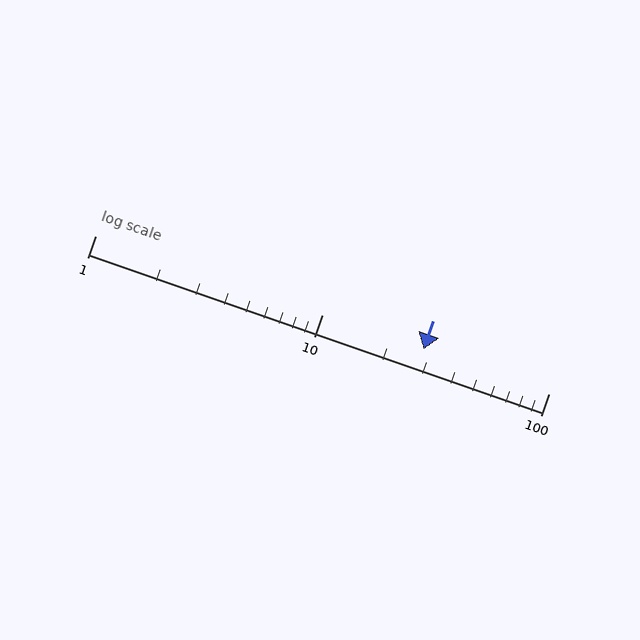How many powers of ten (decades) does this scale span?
The scale spans 2 decades, from 1 to 100.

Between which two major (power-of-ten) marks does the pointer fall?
The pointer is between 10 and 100.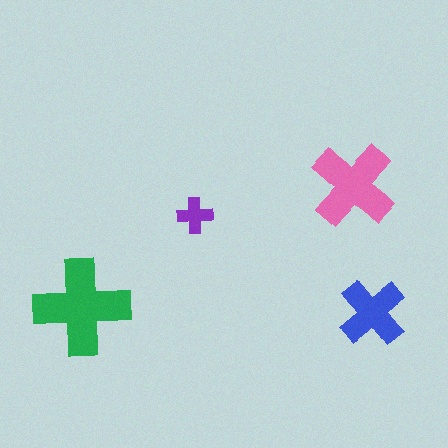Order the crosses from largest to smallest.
the green one, the pink one, the blue one, the purple one.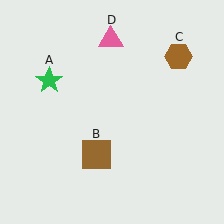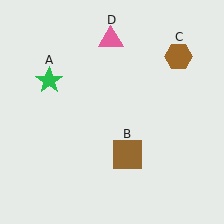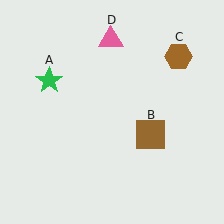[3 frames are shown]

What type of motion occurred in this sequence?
The brown square (object B) rotated counterclockwise around the center of the scene.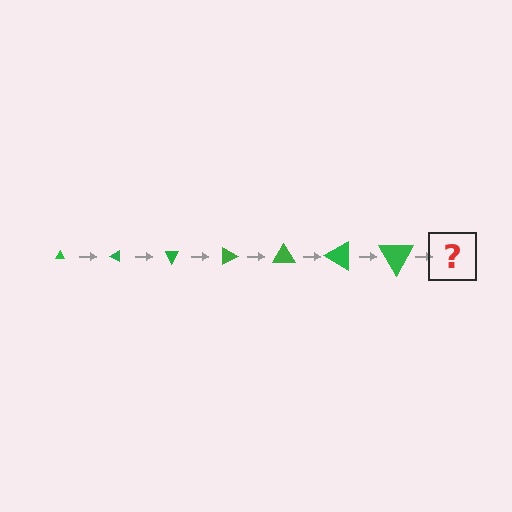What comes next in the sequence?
The next element should be a triangle, larger than the previous one and rotated 210 degrees from the start.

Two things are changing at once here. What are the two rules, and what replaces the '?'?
The two rules are that the triangle grows larger each step and it rotates 30 degrees each step. The '?' should be a triangle, larger than the previous one and rotated 210 degrees from the start.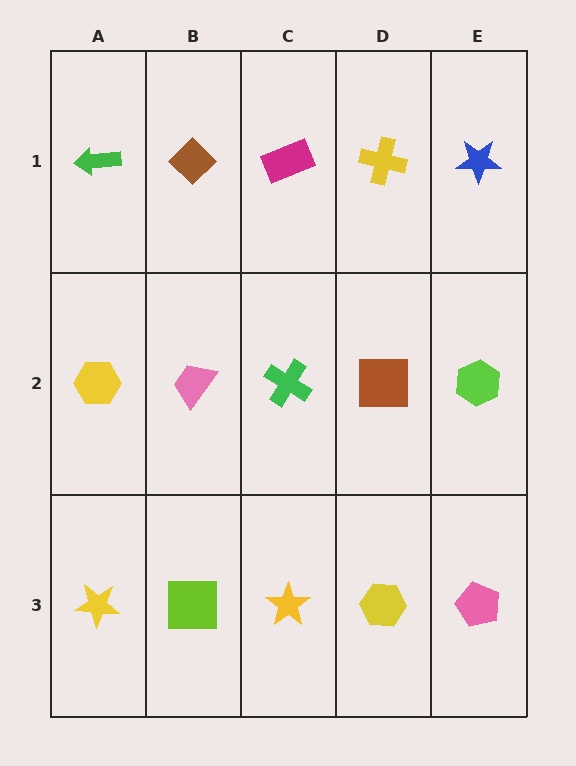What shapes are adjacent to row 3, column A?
A yellow hexagon (row 2, column A), a lime square (row 3, column B).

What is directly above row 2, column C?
A magenta rectangle.